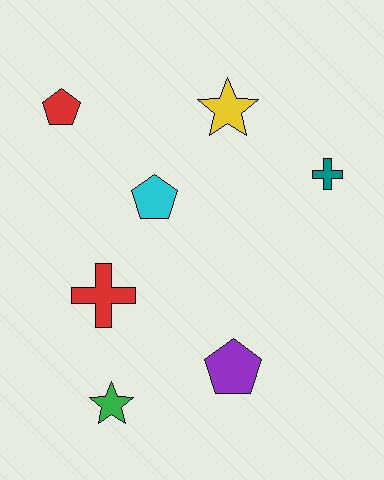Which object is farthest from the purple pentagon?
The red pentagon is farthest from the purple pentagon.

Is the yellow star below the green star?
No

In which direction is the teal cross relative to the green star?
The teal cross is above the green star.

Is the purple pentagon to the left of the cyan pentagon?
No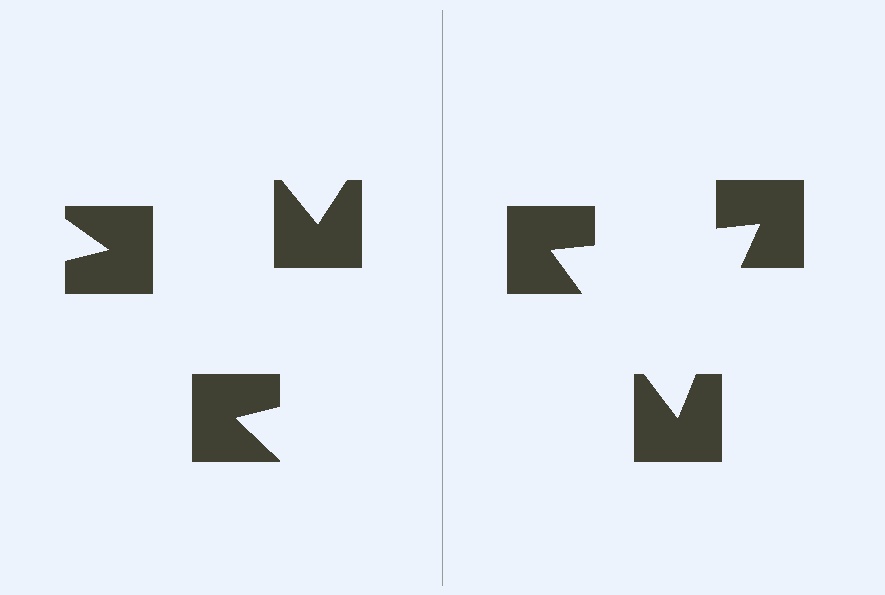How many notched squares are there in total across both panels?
6 — 3 on each side.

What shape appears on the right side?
An illusory triangle.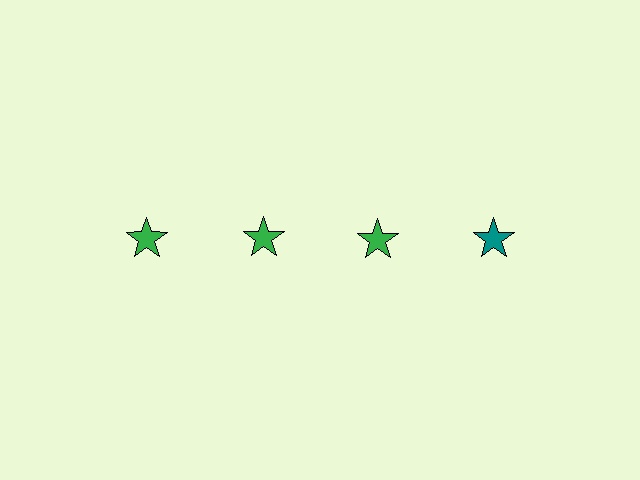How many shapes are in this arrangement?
There are 4 shapes arranged in a grid pattern.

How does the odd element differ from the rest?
It has a different color: teal instead of green.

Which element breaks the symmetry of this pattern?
The teal star in the top row, second from right column breaks the symmetry. All other shapes are green stars.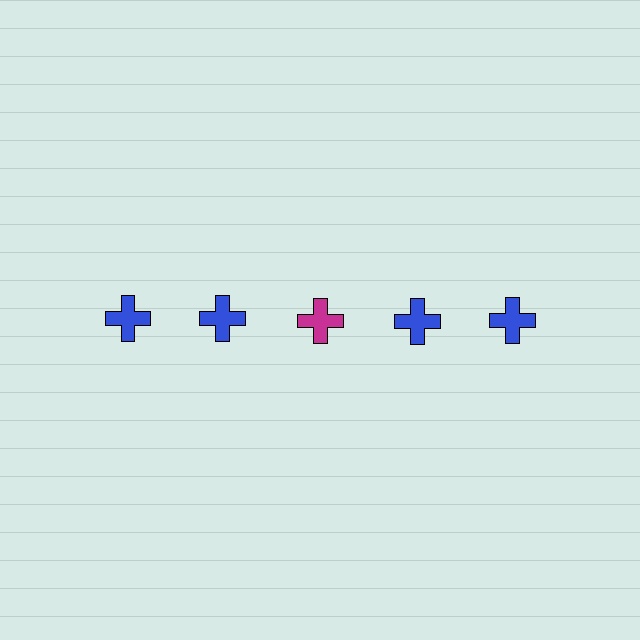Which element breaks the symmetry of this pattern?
The magenta cross in the top row, center column breaks the symmetry. All other shapes are blue crosses.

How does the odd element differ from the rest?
It has a different color: magenta instead of blue.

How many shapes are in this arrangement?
There are 5 shapes arranged in a grid pattern.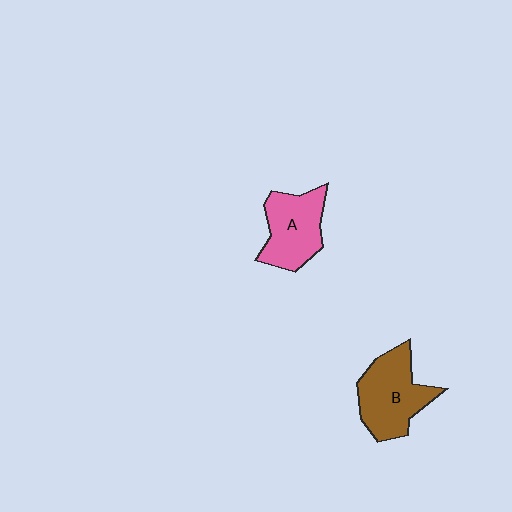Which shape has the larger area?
Shape B (brown).